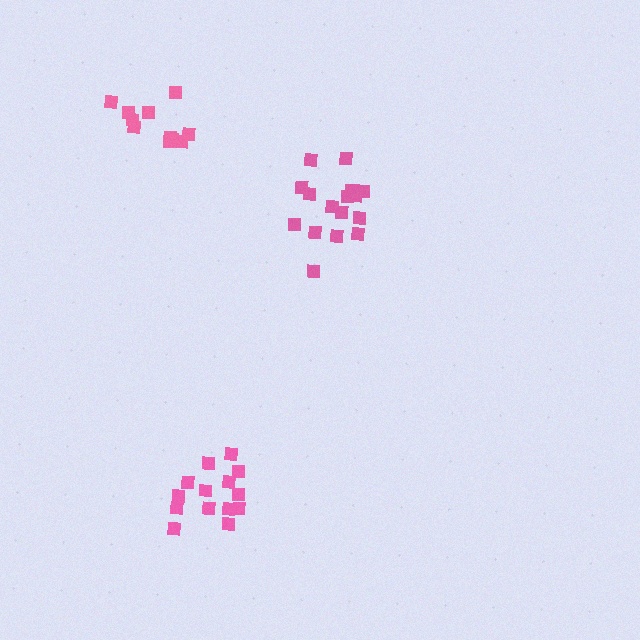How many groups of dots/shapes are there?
There are 3 groups.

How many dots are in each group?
Group 1: 16 dots, Group 2: 14 dots, Group 3: 11 dots (41 total).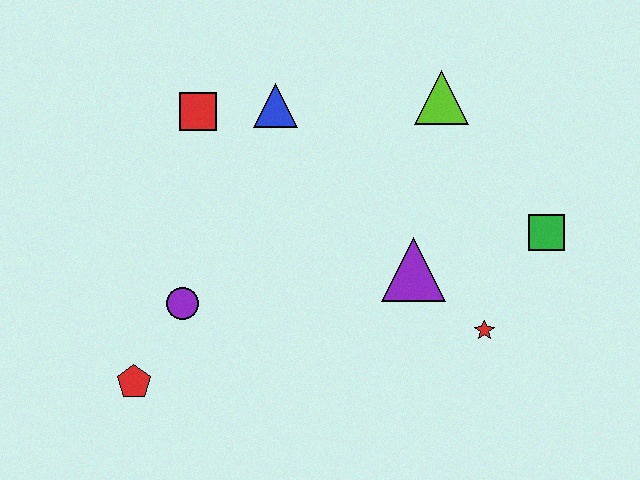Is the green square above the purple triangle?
Yes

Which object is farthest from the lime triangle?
The red pentagon is farthest from the lime triangle.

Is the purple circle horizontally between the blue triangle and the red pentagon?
Yes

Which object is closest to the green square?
The red star is closest to the green square.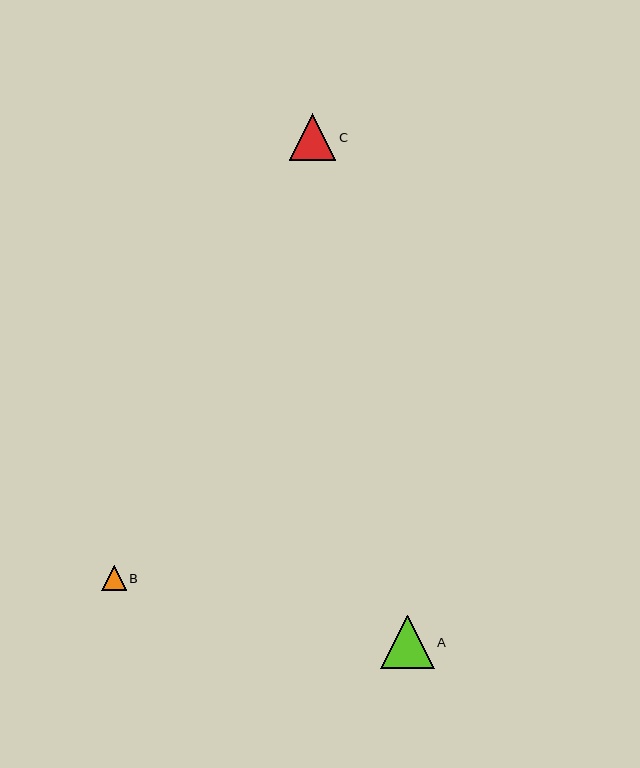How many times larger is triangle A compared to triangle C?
Triangle A is approximately 1.1 times the size of triangle C.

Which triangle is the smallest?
Triangle B is the smallest with a size of approximately 25 pixels.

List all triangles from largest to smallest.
From largest to smallest: A, C, B.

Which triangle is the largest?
Triangle A is the largest with a size of approximately 54 pixels.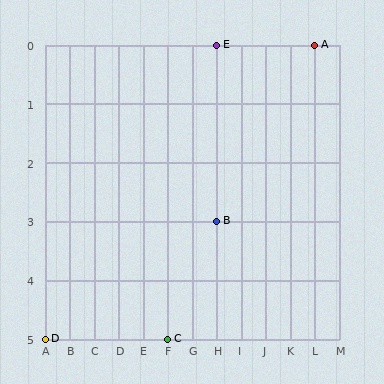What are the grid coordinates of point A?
Point A is at grid coordinates (L, 0).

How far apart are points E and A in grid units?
Points E and A are 4 columns apart.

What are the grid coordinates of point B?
Point B is at grid coordinates (H, 3).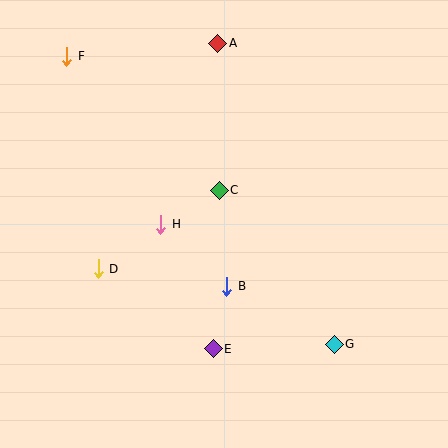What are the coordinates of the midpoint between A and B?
The midpoint between A and B is at (222, 165).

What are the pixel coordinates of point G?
Point G is at (334, 344).